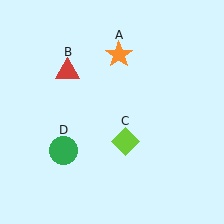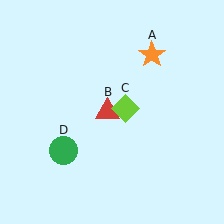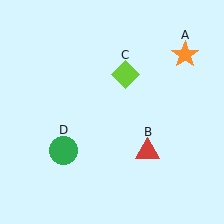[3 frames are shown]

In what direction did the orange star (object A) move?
The orange star (object A) moved right.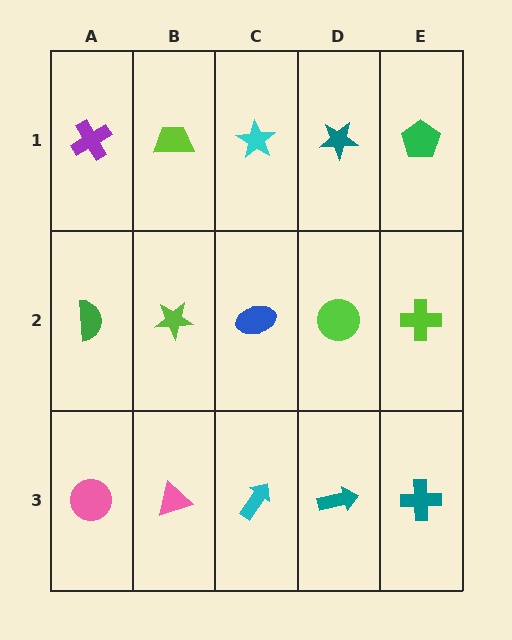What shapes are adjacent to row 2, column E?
A green pentagon (row 1, column E), a teal cross (row 3, column E), a lime circle (row 2, column D).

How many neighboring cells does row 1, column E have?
2.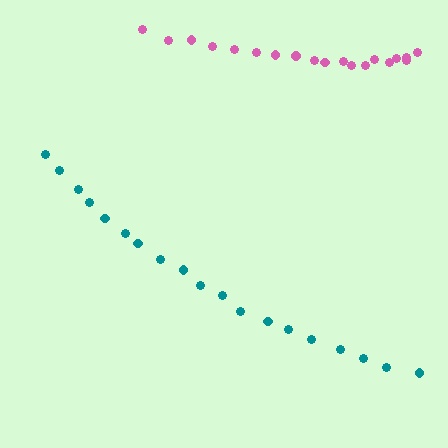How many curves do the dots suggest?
There are 2 distinct paths.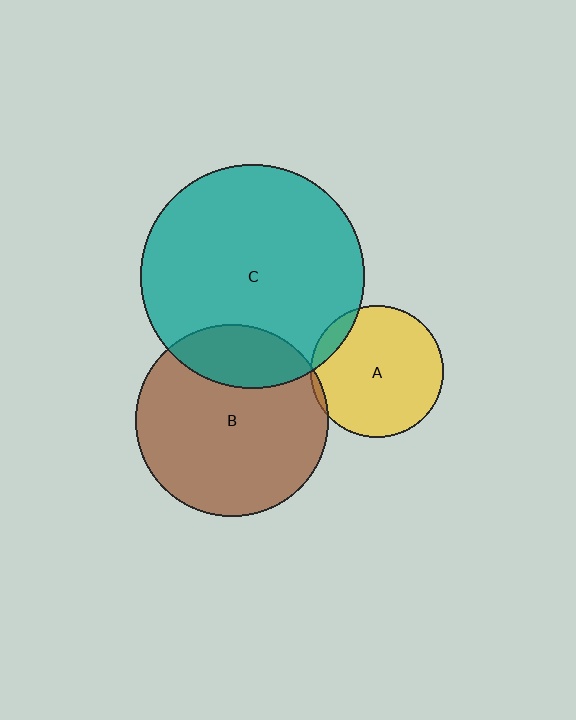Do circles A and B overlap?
Yes.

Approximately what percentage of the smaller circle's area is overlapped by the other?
Approximately 5%.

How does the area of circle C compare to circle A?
Approximately 2.9 times.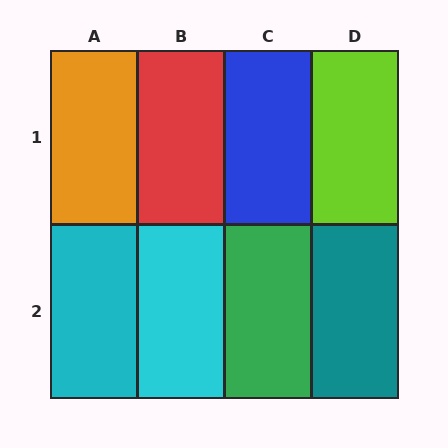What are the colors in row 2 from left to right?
Cyan, cyan, green, teal.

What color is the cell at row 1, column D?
Lime.